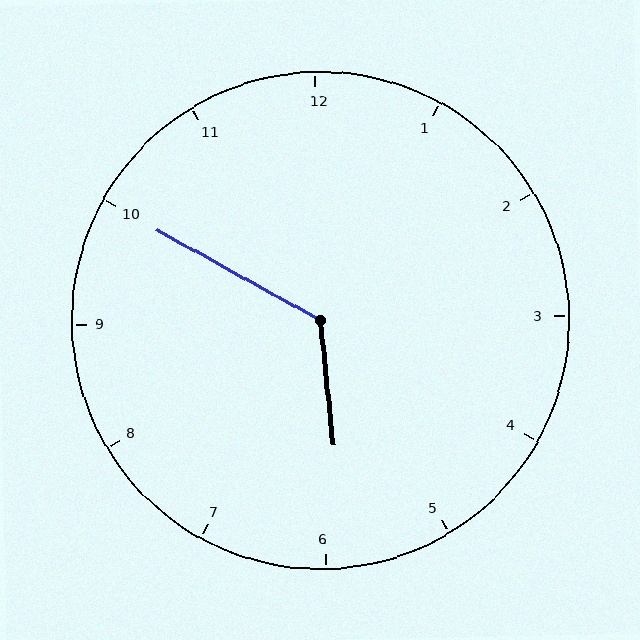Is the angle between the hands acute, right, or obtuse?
It is obtuse.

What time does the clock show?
5:50.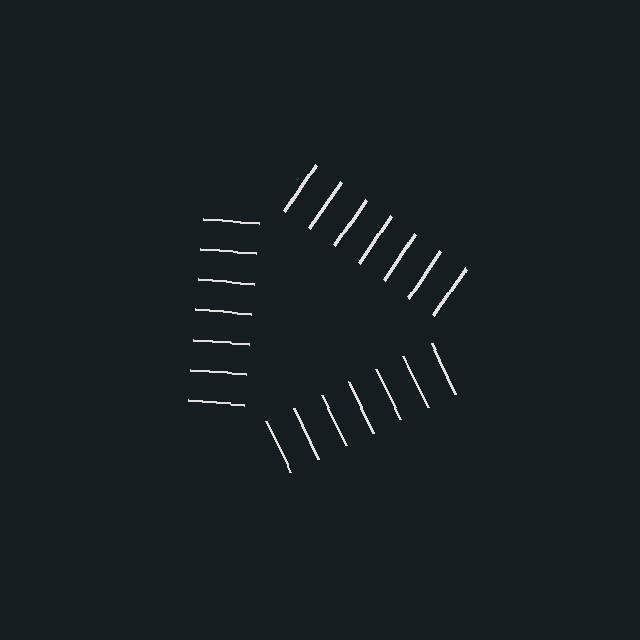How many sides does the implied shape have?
3 sides — the line-ends trace a triangle.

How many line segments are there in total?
21 — 7 along each of the 3 edges.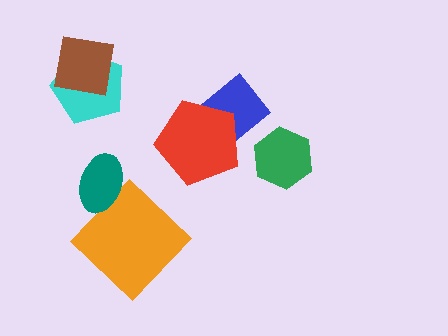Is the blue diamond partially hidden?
Yes, it is partially covered by another shape.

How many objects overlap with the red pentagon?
1 object overlaps with the red pentagon.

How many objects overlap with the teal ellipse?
1 object overlaps with the teal ellipse.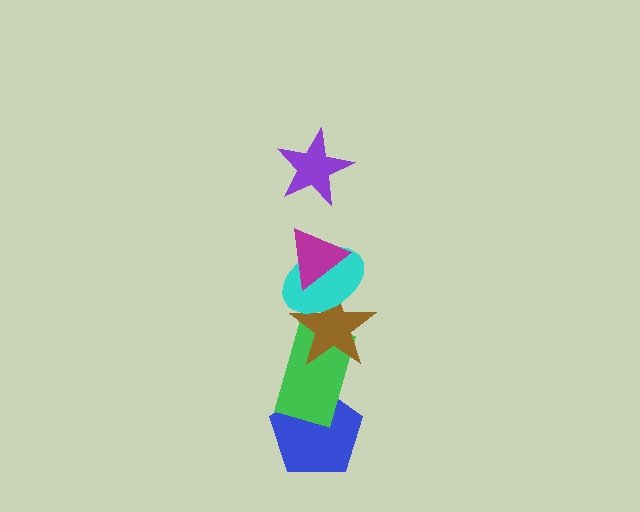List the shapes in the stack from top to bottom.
From top to bottom: the purple star, the magenta triangle, the cyan ellipse, the brown star, the green rectangle, the blue pentagon.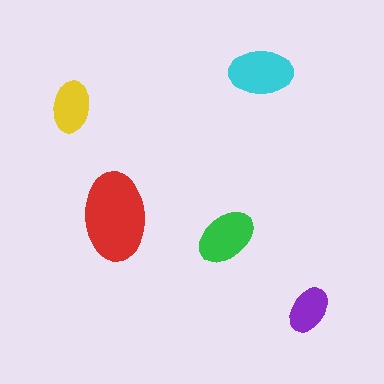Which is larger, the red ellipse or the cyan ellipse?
The red one.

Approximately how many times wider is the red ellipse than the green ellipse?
About 1.5 times wider.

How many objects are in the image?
There are 5 objects in the image.